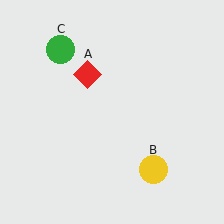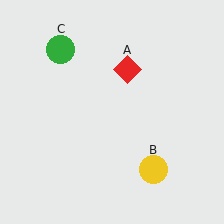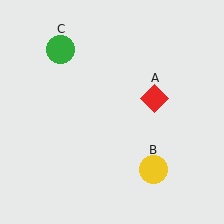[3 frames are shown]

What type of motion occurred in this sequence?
The red diamond (object A) rotated clockwise around the center of the scene.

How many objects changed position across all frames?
1 object changed position: red diamond (object A).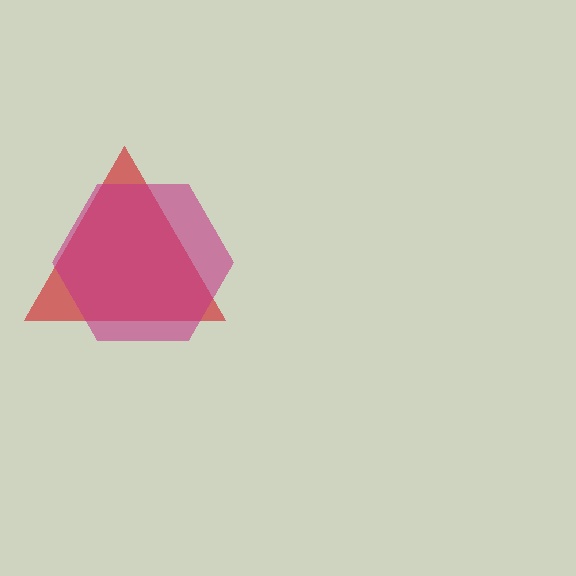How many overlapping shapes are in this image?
There are 2 overlapping shapes in the image.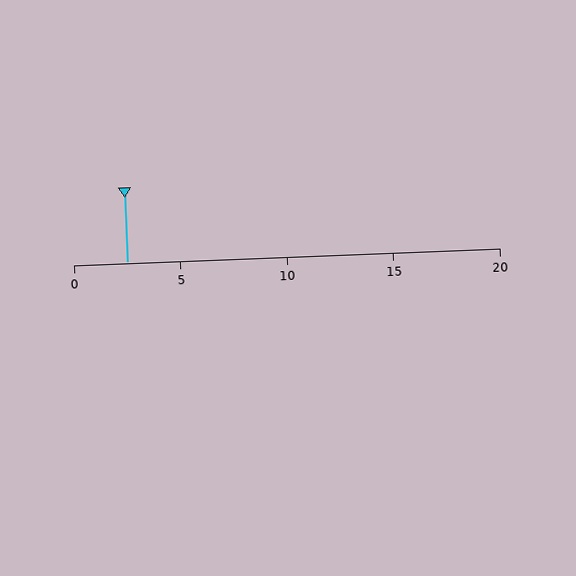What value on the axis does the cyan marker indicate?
The marker indicates approximately 2.5.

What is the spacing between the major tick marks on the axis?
The major ticks are spaced 5 apart.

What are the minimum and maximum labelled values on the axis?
The axis runs from 0 to 20.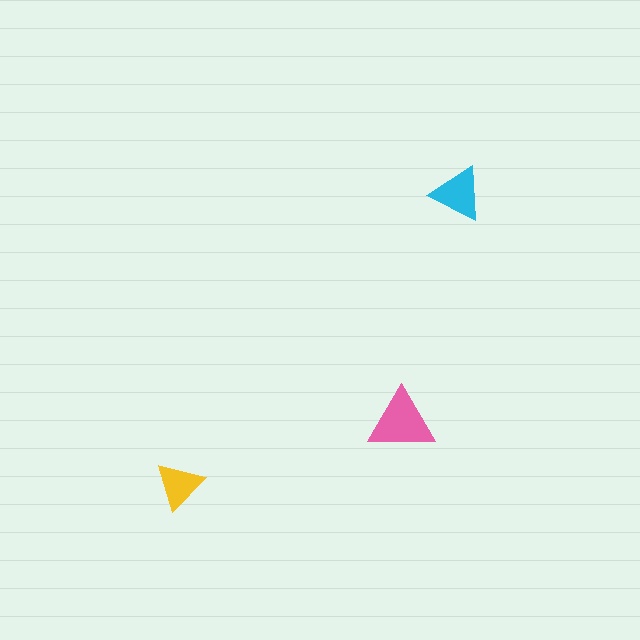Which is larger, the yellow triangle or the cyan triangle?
The cyan one.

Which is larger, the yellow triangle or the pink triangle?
The pink one.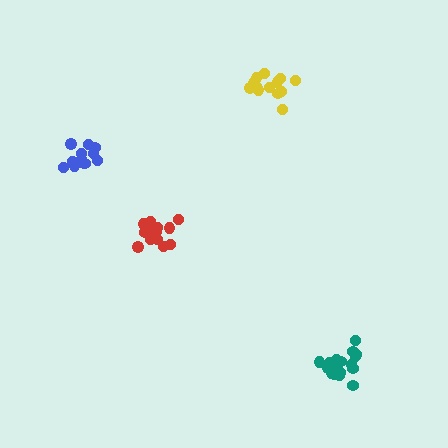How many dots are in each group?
Group 1: 15 dots, Group 2: 15 dots, Group 3: 17 dots, Group 4: 13 dots (60 total).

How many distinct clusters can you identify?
There are 4 distinct clusters.